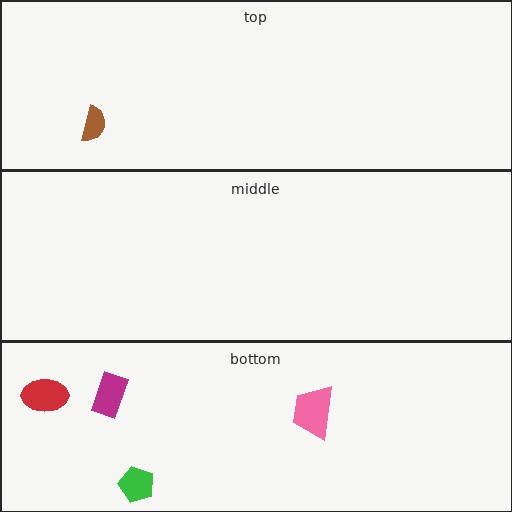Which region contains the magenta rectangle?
The bottom region.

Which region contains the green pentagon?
The bottom region.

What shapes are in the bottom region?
The green pentagon, the pink trapezoid, the red ellipse, the magenta rectangle.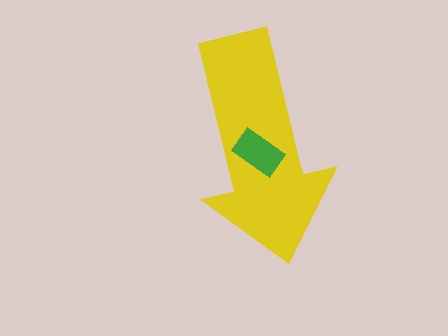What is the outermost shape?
The yellow arrow.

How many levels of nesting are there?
2.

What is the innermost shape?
The green rectangle.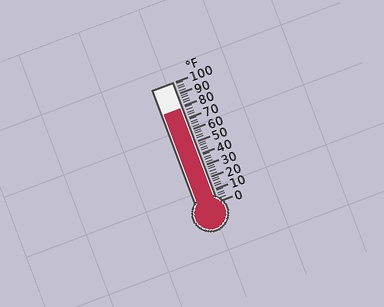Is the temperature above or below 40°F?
The temperature is above 40°F.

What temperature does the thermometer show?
The thermometer shows approximately 78°F.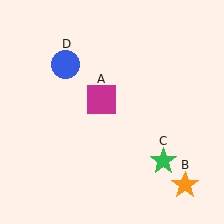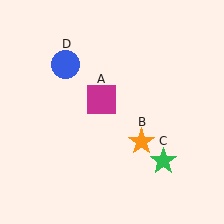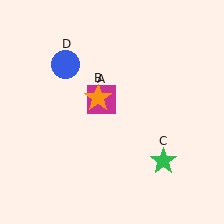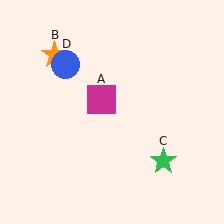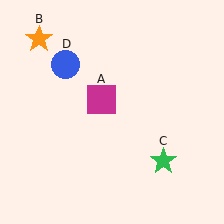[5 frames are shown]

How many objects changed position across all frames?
1 object changed position: orange star (object B).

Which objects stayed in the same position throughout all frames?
Magenta square (object A) and green star (object C) and blue circle (object D) remained stationary.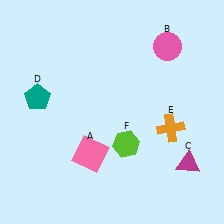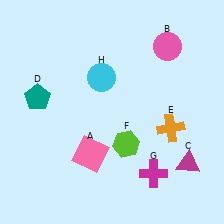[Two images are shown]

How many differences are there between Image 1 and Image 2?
There are 2 differences between the two images.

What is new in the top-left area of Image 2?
A cyan circle (H) was added in the top-left area of Image 2.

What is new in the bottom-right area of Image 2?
A magenta cross (G) was added in the bottom-right area of Image 2.